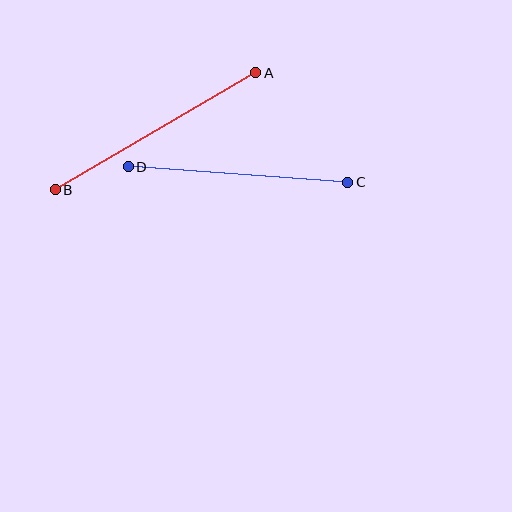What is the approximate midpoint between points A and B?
The midpoint is at approximately (155, 131) pixels.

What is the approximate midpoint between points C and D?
The midpoint is at approximately (238, 174) pixels.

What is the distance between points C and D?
The distance is approximately 220 pixels.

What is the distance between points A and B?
The distance is approximately 233 pixels.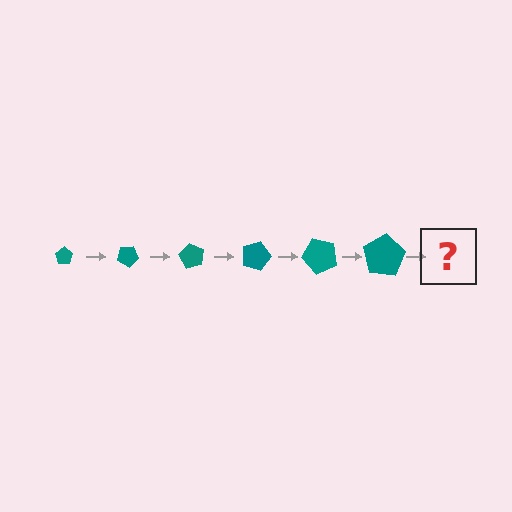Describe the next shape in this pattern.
It should be a pentagon, larger than the previous one and rotated 180 degrees from the start.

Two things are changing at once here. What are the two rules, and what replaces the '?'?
The two rules are that the pentagon grows larger each step and it rotates 30 degrees each step. The '?' should be a pentagon, larger than the previous one and rotated 180 degrees from the start.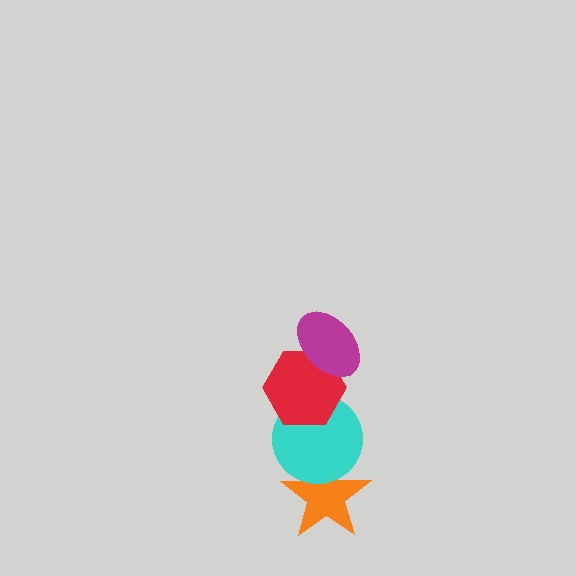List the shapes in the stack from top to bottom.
From top to bottom: the magenta ellipse, the red hexagon, the cyan circle, the orange star.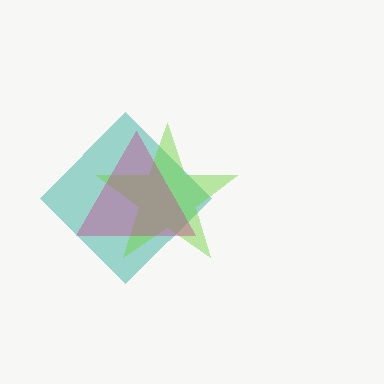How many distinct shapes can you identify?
There are 3 distinct shapes: a teal diamond, a lime star, a magenta triangle.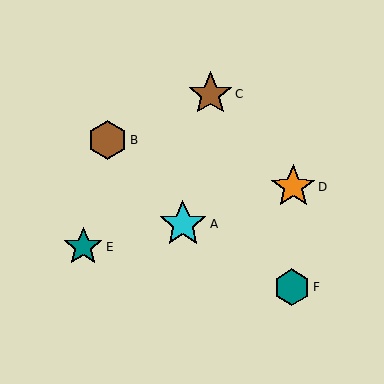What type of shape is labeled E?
Shape E is a teal star.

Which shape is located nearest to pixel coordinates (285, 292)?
The teal hexagon (labeled F) at (292, 287) is nearest to that location.